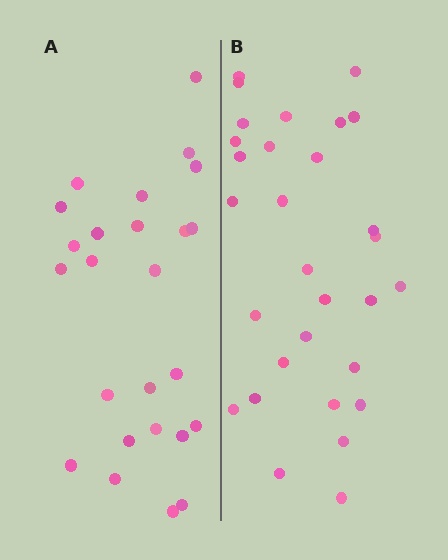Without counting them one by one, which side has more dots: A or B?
Region B (the right region) has more dots.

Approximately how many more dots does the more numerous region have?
Region B has about 5 more dots than region A.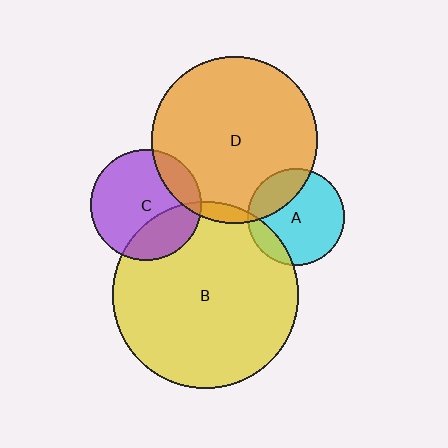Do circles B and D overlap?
Yes.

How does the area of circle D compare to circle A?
Approximately 2.9 times.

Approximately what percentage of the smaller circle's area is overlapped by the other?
Approximately 5%.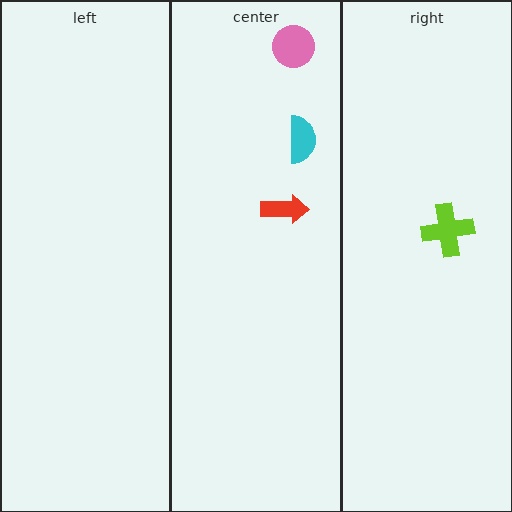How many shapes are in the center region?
3.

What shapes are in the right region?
The lime cross.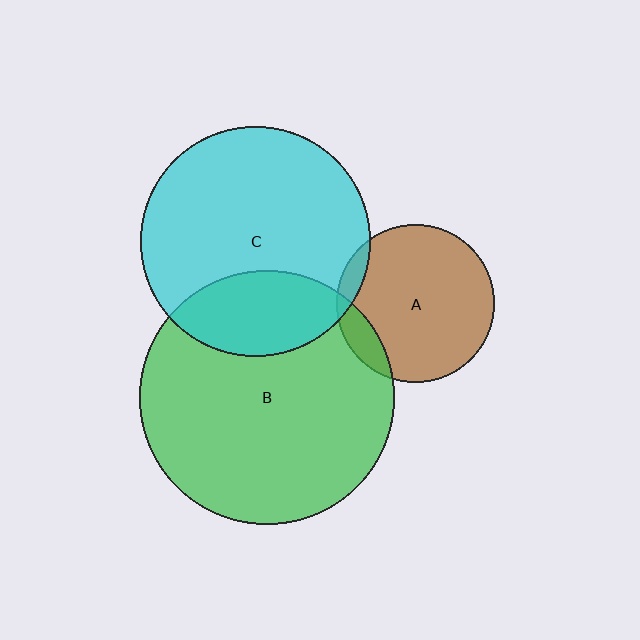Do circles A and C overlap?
Yes.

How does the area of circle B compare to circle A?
Approximately 2.6 times.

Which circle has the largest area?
Circle B (green).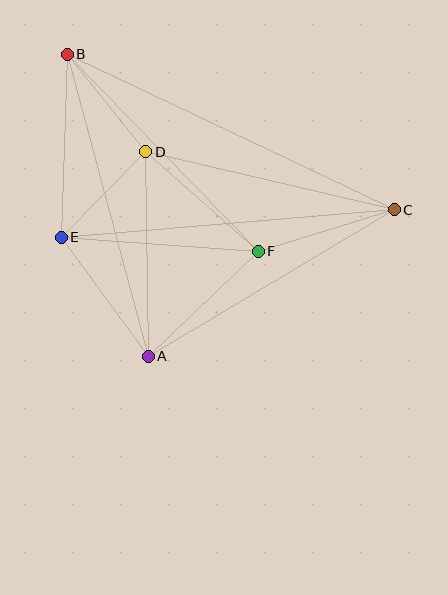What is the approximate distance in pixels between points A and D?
The distance between A and D is approximately 205 pixels.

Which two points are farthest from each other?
Points B and C are farthest from each other.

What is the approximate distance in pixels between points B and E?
The distance between B and E is approximately 183 pixels.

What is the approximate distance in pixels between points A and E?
The distance between A and E is approximately 148 pixels.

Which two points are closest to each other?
Points D and E are closest to each other.